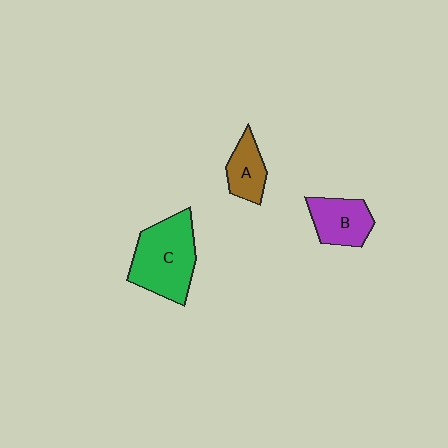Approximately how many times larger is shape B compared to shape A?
Approximately 1.3 times.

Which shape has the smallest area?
Shape A (brown).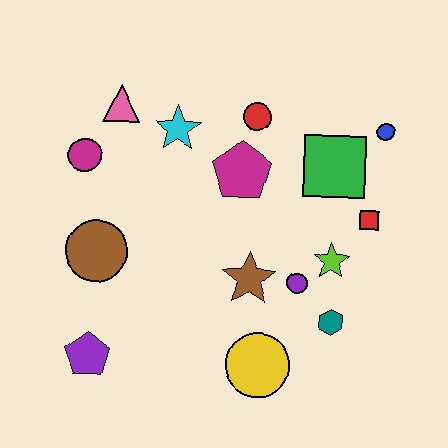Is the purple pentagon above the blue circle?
No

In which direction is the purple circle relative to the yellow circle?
The purple circle is above the yellow circle.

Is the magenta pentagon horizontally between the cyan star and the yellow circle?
Yes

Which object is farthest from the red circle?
The purple pentagon is farthest from the red circle.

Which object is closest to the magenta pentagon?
The red circle is closest to the magenta pentagon.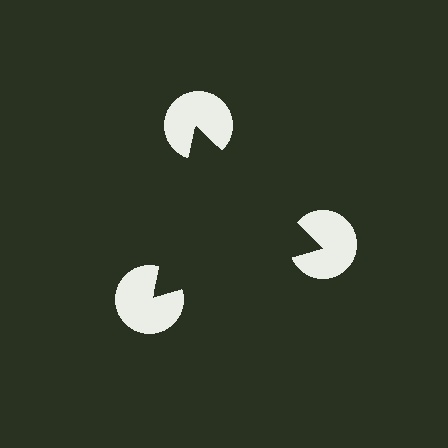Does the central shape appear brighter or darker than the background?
It typically appears slightly darker than the background, even though no actual brightness change is drawn.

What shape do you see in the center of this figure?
An illusory triangle — its edges are inferred from the aligned wedge cuts in the pac-man discs, not physically drawn.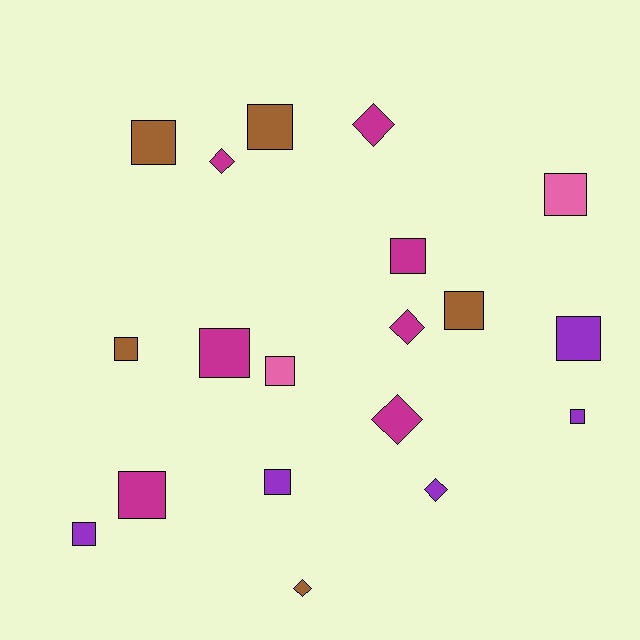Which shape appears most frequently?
Square, with 13 objects.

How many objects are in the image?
There are 19 objects.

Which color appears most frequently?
Magenta, with 7 objects.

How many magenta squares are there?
There are 3 magenta squares.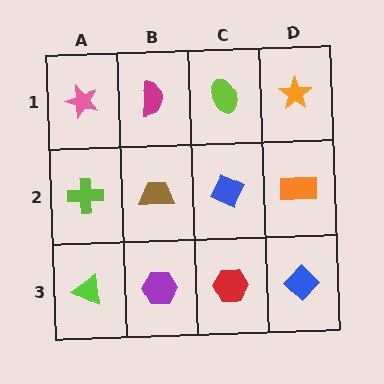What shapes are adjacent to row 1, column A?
A lime cross (row 2, column A), a magenta semicircle (row 1, column B).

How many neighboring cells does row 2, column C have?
4.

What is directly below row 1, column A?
A lime cross.